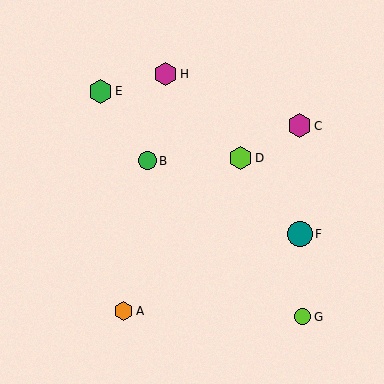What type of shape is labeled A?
Shape A is an orange hexagon.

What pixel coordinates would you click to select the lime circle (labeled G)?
Click at (303, 317) to select the lime circle G.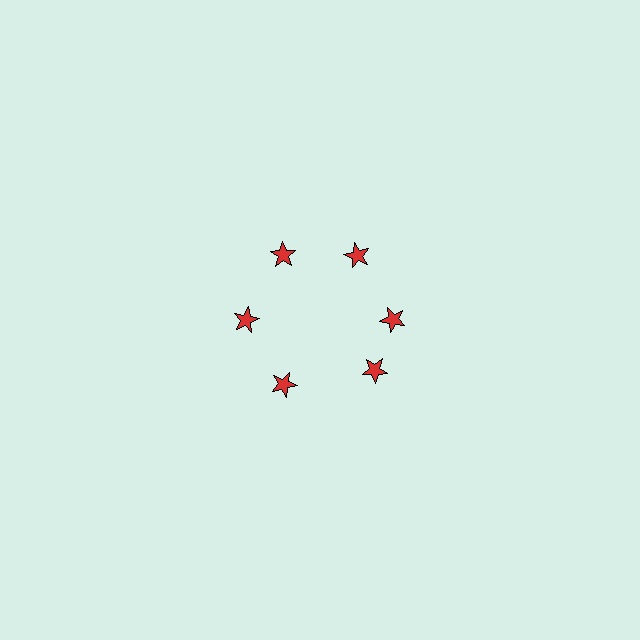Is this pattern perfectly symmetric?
No. The 6 red stars are arranged in a ring, but one element near the 5 o'clock position is rotated out of alignment along the ring, breaking the 6-fold rotational symmetry.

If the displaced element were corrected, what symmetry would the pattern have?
It would have 6-fold rotational symmetry — the pattern would map onto itself every 60 degrees.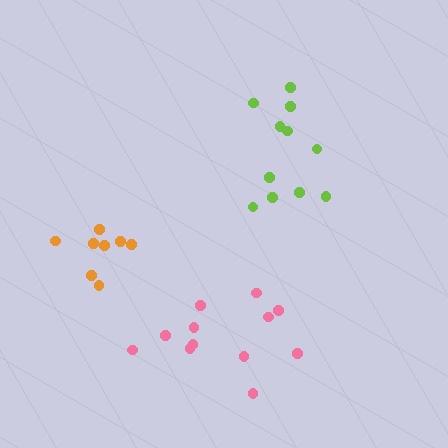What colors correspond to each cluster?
The clusters are colored: lime, orange, pink.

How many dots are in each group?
Group 1: 11 dots, Group 2: 8 dots, Group 3: 12 dots (31 total).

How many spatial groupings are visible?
There are 3 spatial groupings.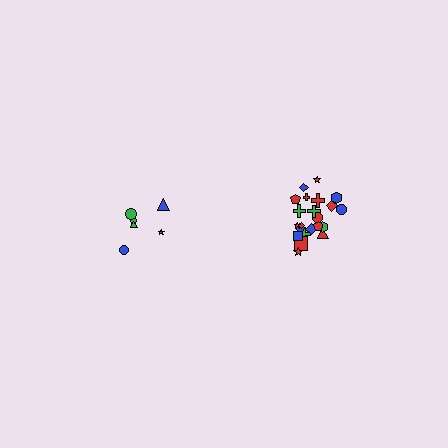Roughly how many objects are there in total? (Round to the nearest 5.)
Roughly 30 objects in total.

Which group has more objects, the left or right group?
The right group.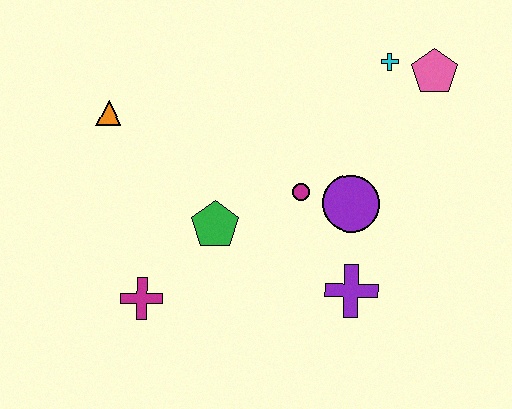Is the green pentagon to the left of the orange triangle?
No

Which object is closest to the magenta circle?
The purple circle is closest to the magenta circle.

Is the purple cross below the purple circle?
Yes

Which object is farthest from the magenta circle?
The orange triangle is farthest from the magenta circle.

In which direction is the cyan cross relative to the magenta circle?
The cyan cross is above the magenta circle.